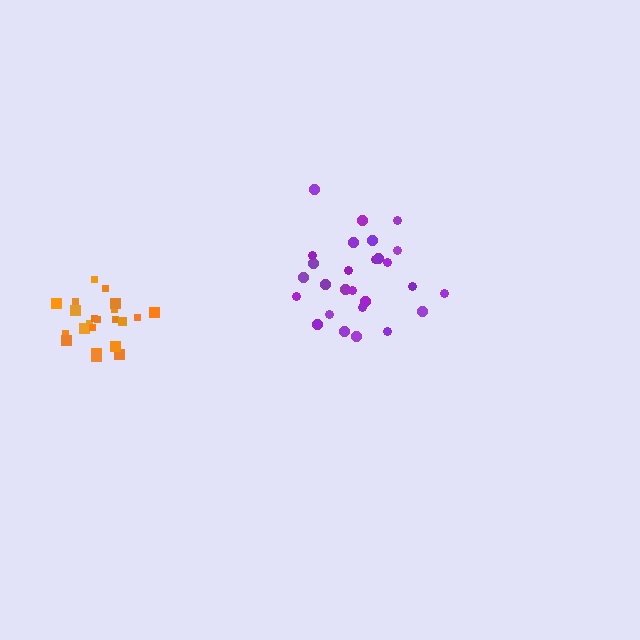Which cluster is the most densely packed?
Orange.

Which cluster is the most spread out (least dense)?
Purple.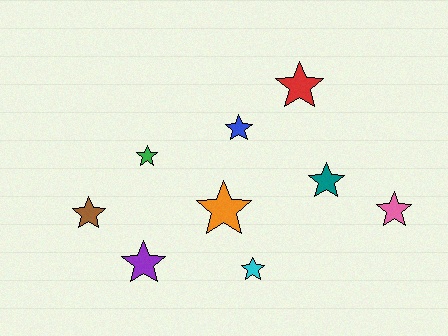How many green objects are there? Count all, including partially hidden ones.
There is 1 green object.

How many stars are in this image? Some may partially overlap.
There are 9 stars.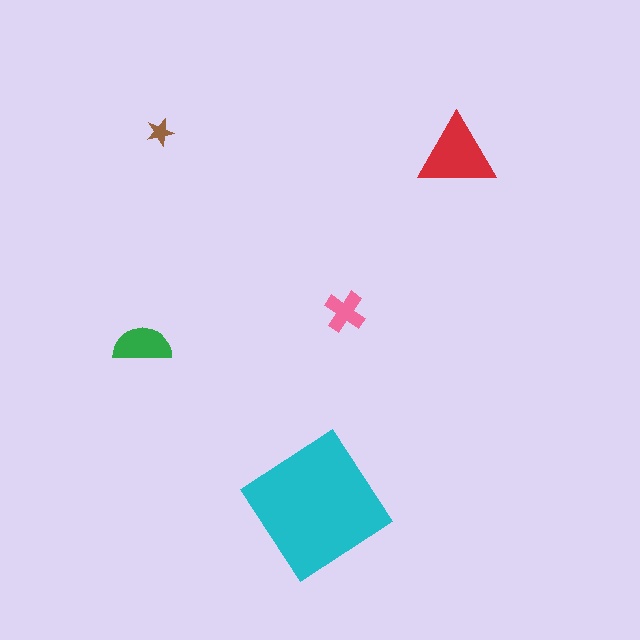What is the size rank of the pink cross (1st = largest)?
4th.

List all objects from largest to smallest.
The cyan diamond, the red triangle, the green semicircle, the pink cross, the brown star.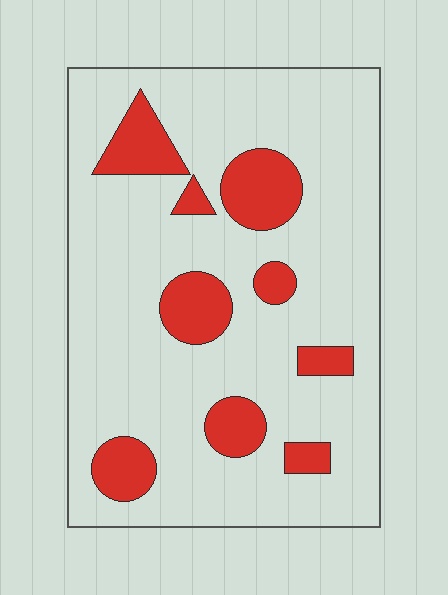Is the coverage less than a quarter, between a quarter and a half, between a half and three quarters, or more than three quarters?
Less than a quarter.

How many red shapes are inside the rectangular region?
9.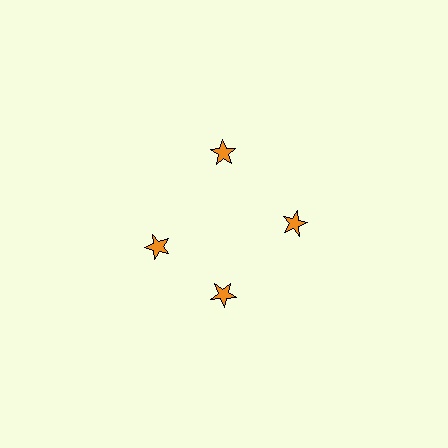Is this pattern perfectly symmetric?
No. The 4 orange stars are arranged in a ring, but one element near the 9 o'clock position is rotated out of alignment along the ring, breaking the 4-fold rotational symmetry.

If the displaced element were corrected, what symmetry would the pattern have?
It would have 4-fold rotational symmetry — the pattern would map onto itself every 90 degrees.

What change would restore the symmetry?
The symmetry would be restored by rotating it back into even spacing with its neighbors so that all 4 stars sit at equal angles and equal distance from the center.